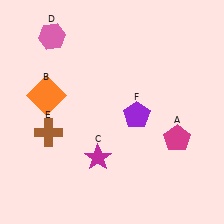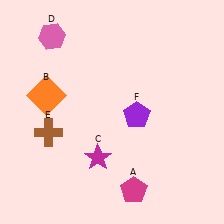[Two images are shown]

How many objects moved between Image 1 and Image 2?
1 object moved between the two images.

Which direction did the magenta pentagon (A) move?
The magenta pentagon (A) moved down.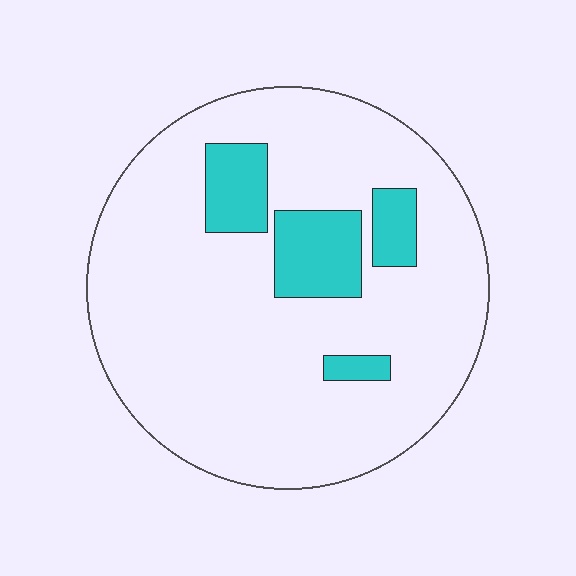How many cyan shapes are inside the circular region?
4.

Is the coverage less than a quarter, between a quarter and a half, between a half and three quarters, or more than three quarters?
Less than a quarter.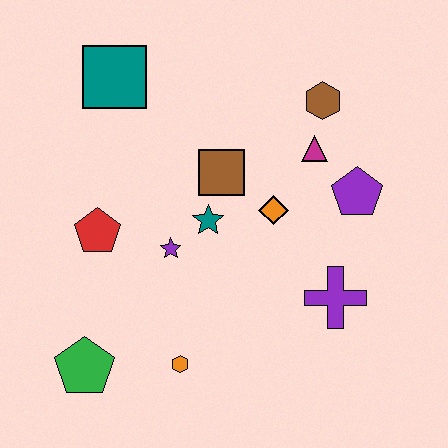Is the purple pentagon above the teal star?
Yes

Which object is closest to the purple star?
The teal star is closest to the purple star.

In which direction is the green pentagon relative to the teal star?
The green pentagon is below the teal star.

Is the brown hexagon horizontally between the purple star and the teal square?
No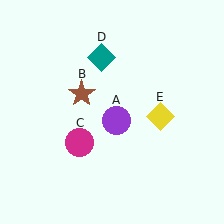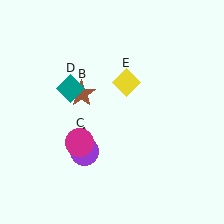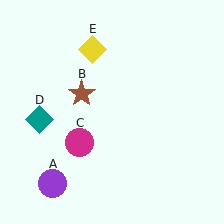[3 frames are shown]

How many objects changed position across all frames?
3 objects changed position: purple circle (object A), teal diamond (object D), yellow diamond (object E).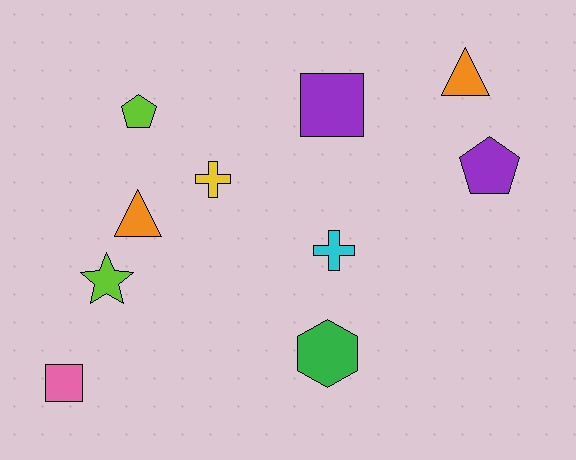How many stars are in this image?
There is 1 star.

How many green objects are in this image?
There is 1 green object.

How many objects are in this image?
There are 10 objects.